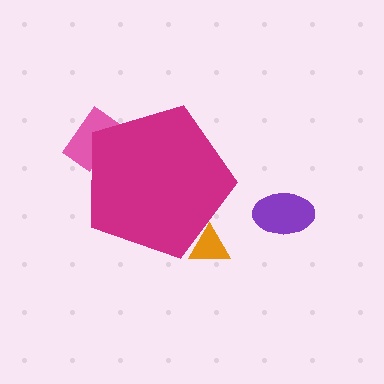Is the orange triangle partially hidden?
Yes, the orange triangle is partially hidden behind the magenta pentagon.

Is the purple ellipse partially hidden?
No, the purple ellipse is fully visible.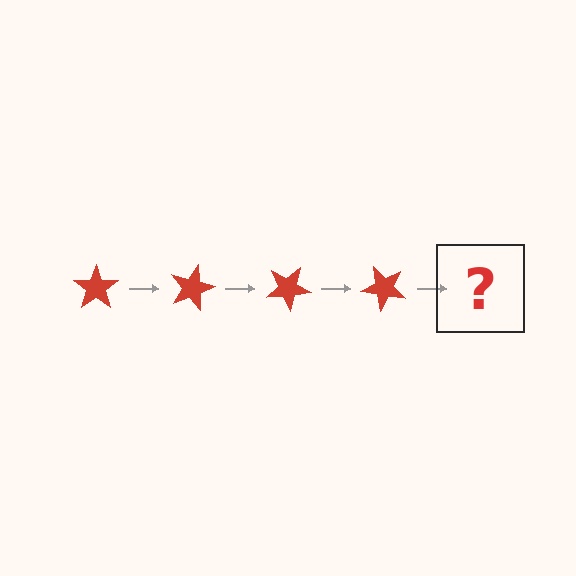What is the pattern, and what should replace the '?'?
The pattern is that the star rotates 15 degrees each step. The '?' should be a red star rotated 60 degrees.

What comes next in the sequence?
The next element should be a red star rotated 60 degrees.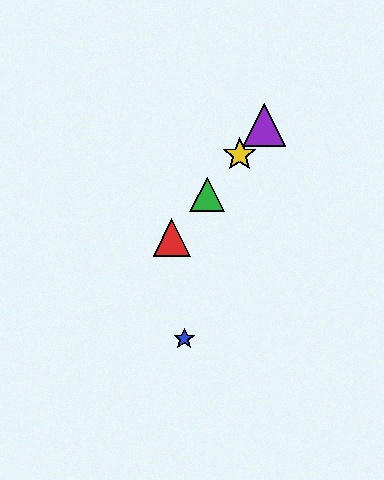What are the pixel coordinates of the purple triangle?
The purple triangle is at (264, 125).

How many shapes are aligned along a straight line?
4 shapes (the red triangle, the green triangle, the yellow star, the purple triangle) are aligned along a straight line.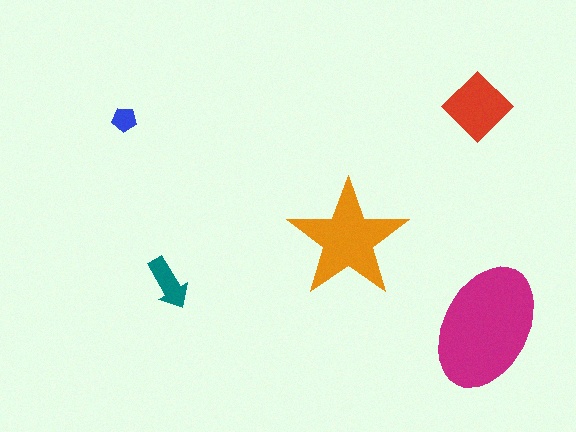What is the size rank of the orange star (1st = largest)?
2nd.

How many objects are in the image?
There are 5 objects in the image.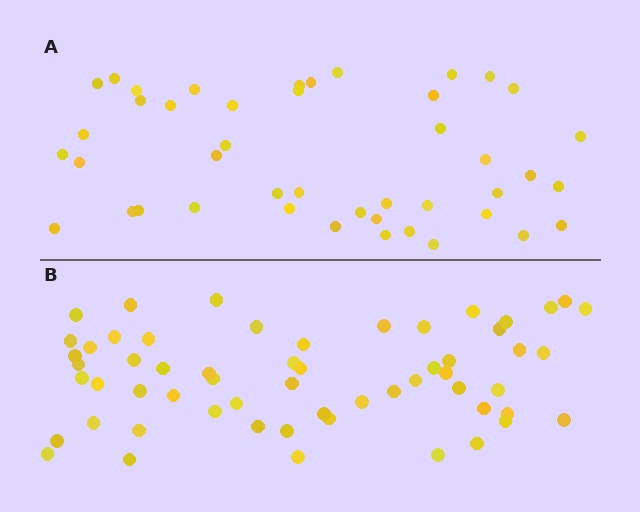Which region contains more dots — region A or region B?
Region B (the bottom region) has more dots.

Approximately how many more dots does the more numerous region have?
Region B has approximately 15 more dots than region A.